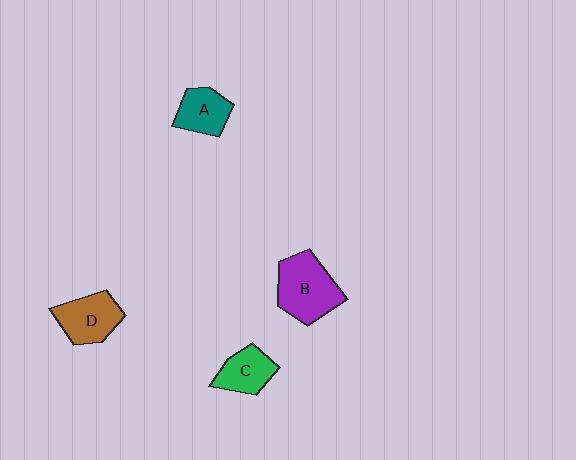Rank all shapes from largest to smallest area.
From largest to smallest: B (purple), D (brown), A (teal), C (green).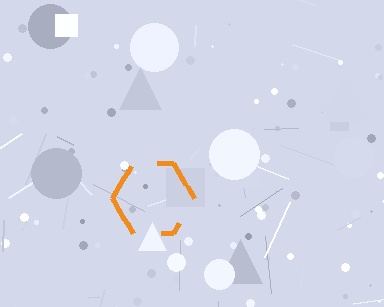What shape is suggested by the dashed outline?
The dashed outline suggests a hexagon.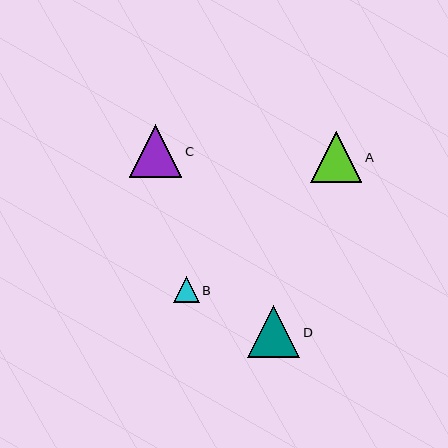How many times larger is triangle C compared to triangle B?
Triangle C is approximately 2.0 times the size of triangle B.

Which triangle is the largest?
Triangle C is the largest with a size of approximately 53 pixels.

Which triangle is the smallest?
Triangle B is the smallest with a size of approximately 26 pixels.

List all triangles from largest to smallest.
From largest to smallest: C, D, A, B.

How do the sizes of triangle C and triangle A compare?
Triangle C and triangle A are approximately the same size.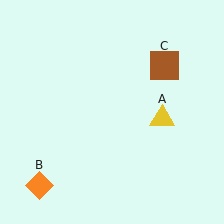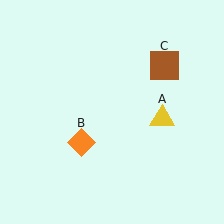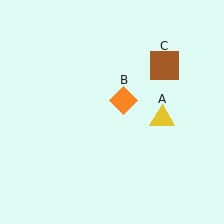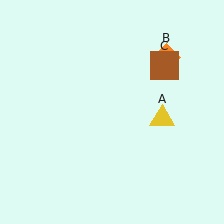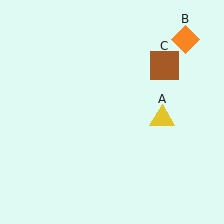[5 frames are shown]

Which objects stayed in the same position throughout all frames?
Yellow triangle (object A) and brown square (object C) remained stationary.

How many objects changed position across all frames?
1 object changed position: orange diamond (object B).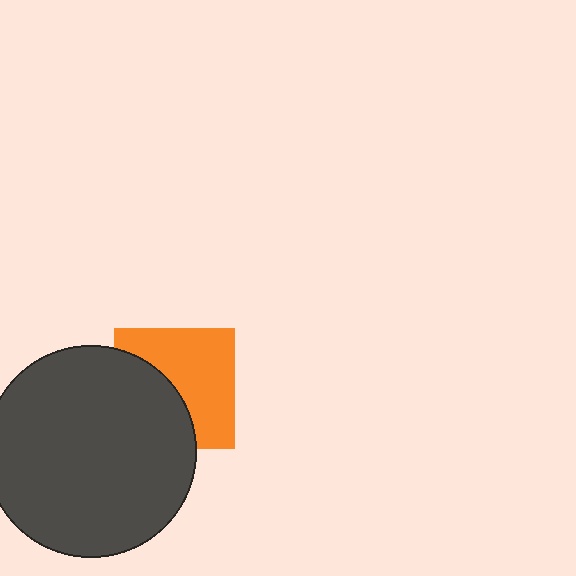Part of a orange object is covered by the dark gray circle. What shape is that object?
It is a square.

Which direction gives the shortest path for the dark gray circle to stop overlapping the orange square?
Moving left gives the shortest separation.